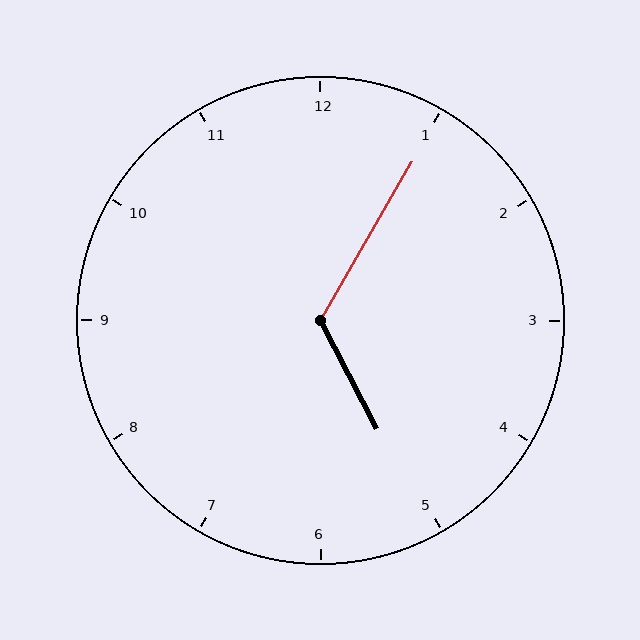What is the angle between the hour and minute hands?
Approximately 122 degrees.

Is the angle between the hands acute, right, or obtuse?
It is obtuse.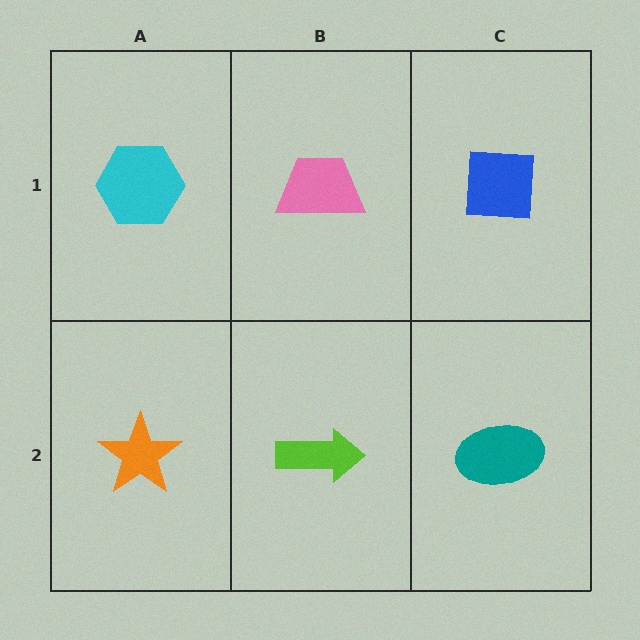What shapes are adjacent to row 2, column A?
A cyan hexagon (row 1, column A), a lime arrow (row 2, column B).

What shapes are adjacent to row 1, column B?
A lime arrow (row 2, column B), a cyan hexagon (row 1, column A), a blue square (row 1, column C).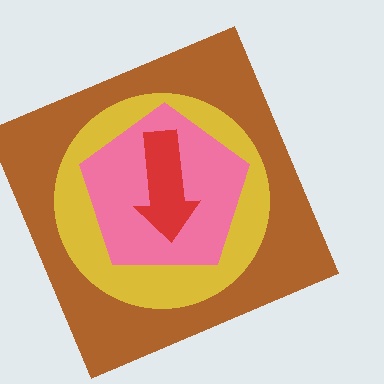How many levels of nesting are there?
4.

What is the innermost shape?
The red arrow.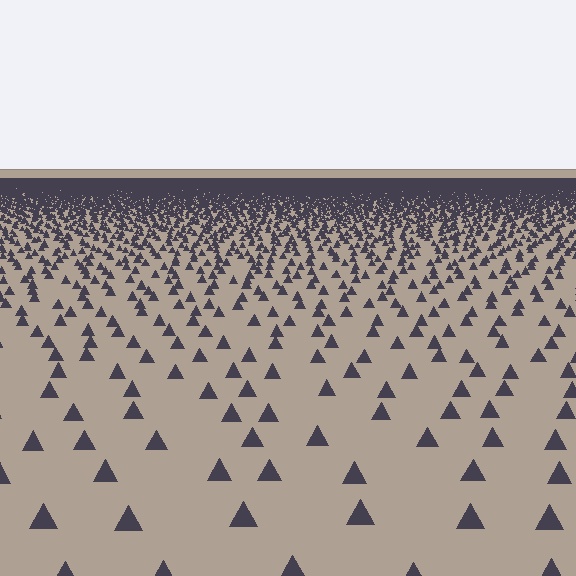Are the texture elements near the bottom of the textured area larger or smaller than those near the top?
Larger. Near the bottom, elements are closer to the viewer and appear at a bigger on-screen size.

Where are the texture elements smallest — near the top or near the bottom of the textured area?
Near the top.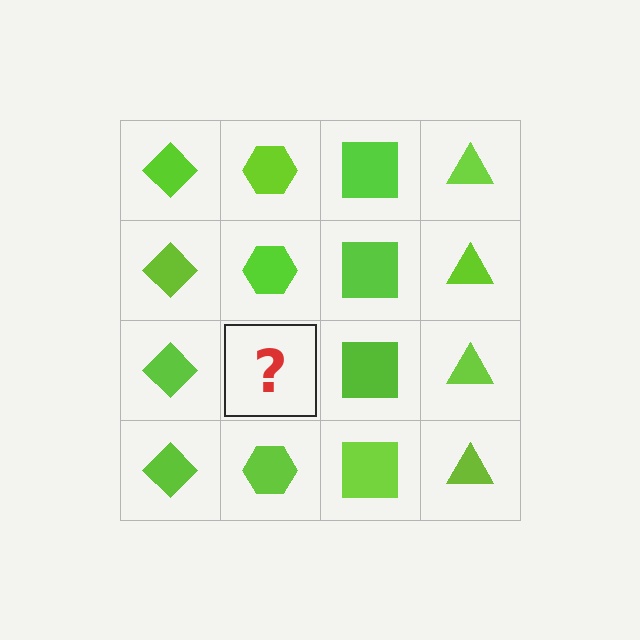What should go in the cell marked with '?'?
The missing cell should contain a lime hexagon.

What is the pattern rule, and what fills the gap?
The rule is that each column has a consistent shape. The gap should be filled with a lime hexagon.